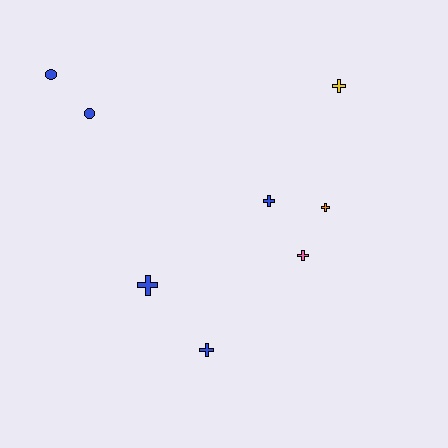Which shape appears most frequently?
Cross, with 6 objects.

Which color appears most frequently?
Blue, with 5 objects.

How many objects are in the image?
There are 8 objects.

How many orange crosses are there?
There is 1 orange cross.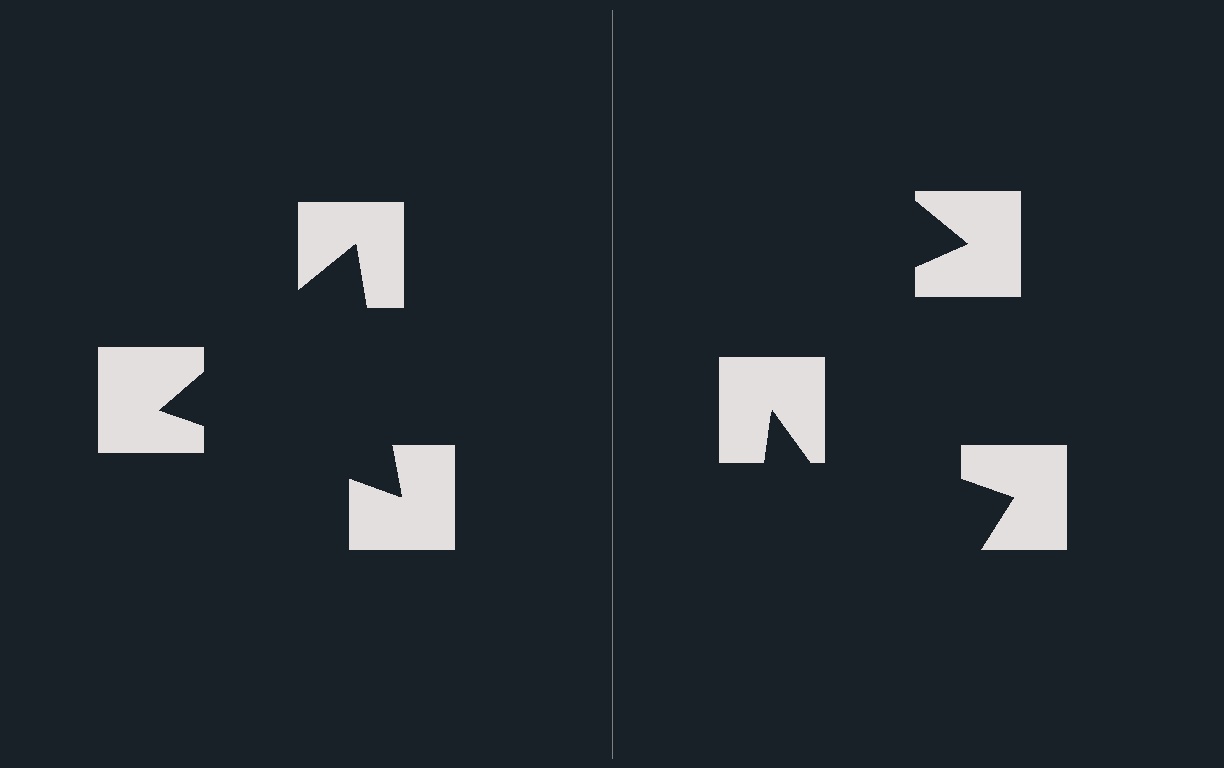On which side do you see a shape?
An illusory triangle appears on the left side. On the right side the wedge cuts are rotated, so no coherent shape forms.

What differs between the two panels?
The notched squares are positioned identically on both sides; only the wedge orientations differ. On the left they align to a triangle; on the right they are misaligned.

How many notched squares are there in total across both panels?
6 — 3 on each side.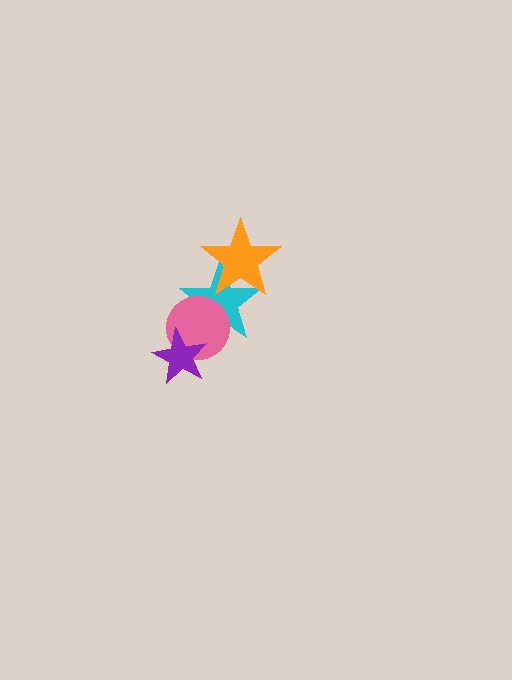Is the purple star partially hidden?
No, no other shape covers it.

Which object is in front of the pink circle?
The purple star is in front of the pink circle.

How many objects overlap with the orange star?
1 object overlaps with the orange star.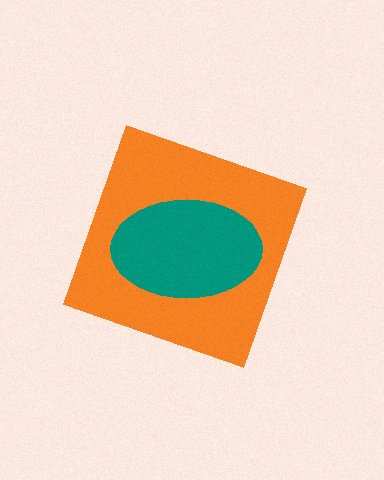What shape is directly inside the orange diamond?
The teal ellipse.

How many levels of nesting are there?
2.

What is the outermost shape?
The orange diamond.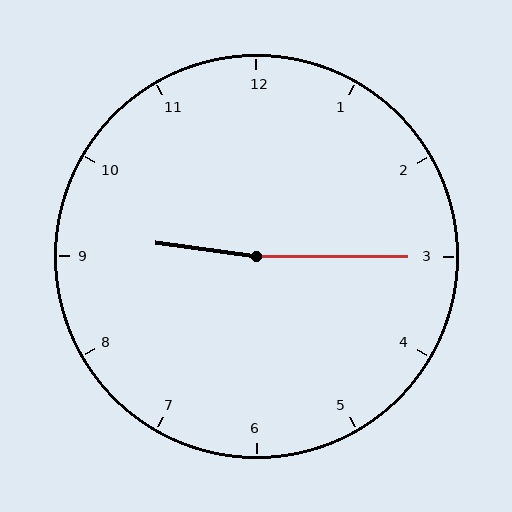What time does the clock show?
9:15.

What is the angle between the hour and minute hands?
Approximately 172 degrees.